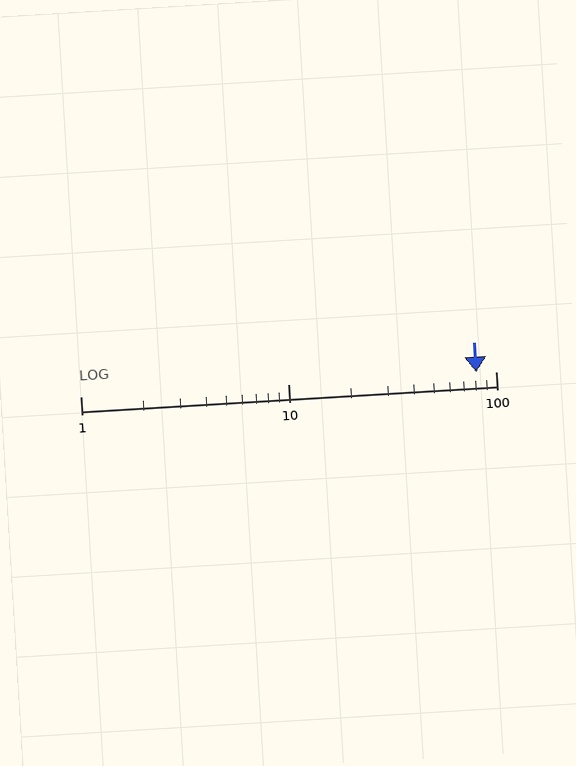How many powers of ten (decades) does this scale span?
The scale spans 2 decades, from 1 to 100.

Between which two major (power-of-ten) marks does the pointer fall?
The pointer is between 10 and 100.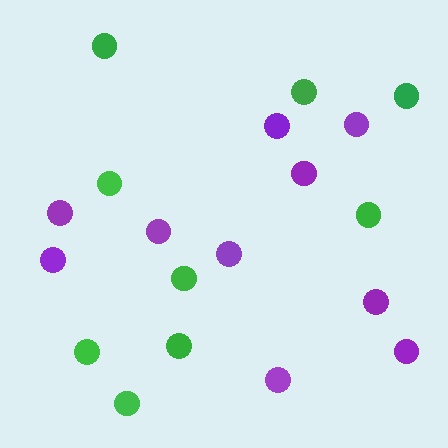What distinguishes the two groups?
There are 2 groups: one group of purple circles (10) and one group of green circles (9).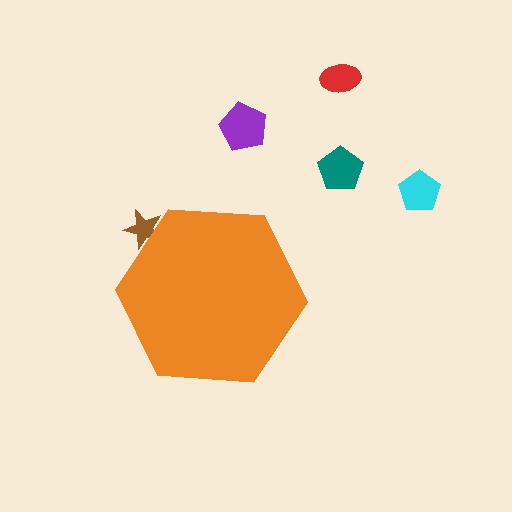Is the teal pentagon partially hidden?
No, the teal pentagon is fully visible.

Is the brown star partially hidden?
Yes, the brown star is partially hidden behind the orange hexagon.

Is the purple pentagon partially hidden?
No, the purple pentagon is fully visible.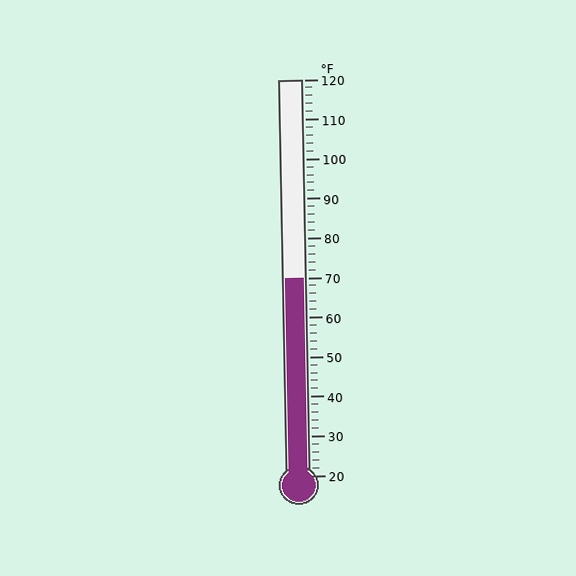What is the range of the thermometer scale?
The thermometer scale ranges from 20°F to 120°F.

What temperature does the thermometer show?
The thermometer shows approximately 70°F.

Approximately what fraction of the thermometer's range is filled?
The thermometer is filled to approximately 50% of its range.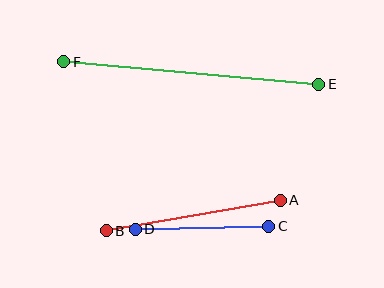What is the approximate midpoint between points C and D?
The midpoint is at approximately (202, 228) pixels.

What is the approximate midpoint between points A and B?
The midpoint is at approximately (193, 215) pixels.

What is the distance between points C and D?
The distance is approximately 133 pixels.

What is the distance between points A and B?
The distance is approximately 177 pixels.